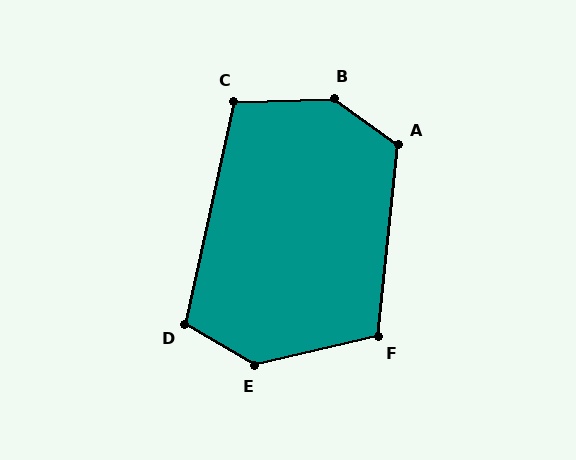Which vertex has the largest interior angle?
B, at approximately 142 degrees.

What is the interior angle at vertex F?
Approximately 109 degrees (obtuse).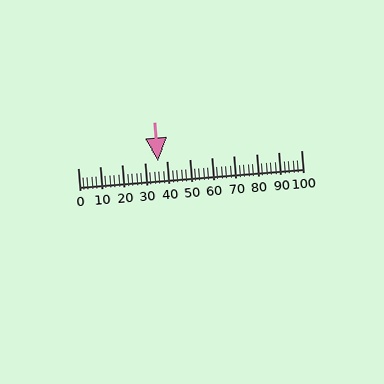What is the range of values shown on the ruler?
The ruler shows values from 0 to 100.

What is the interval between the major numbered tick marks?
The major tick marks are spaced 10 units apart.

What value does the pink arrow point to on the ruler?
The pink arrow points to approximately 36.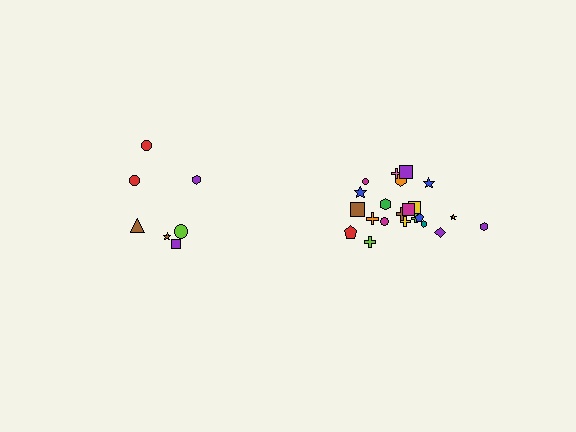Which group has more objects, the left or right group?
The right group.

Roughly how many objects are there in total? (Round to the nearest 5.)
Roughly 30 objects in total.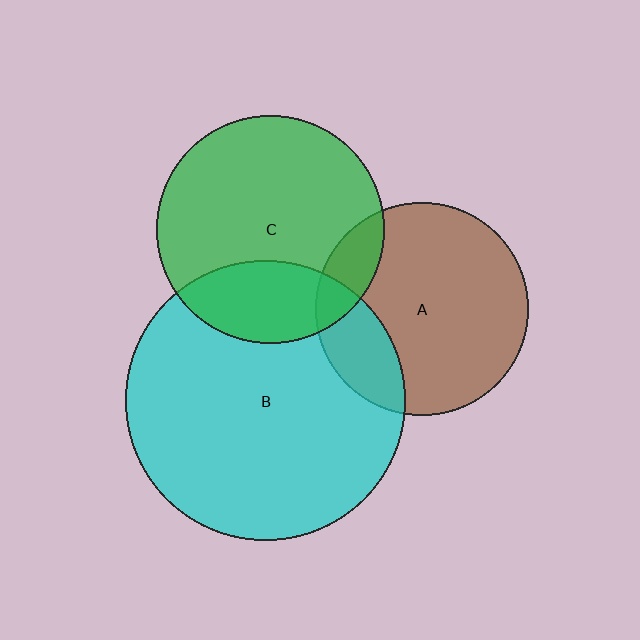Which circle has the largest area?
Circle B (cyan).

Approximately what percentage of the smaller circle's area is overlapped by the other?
Approximately 20%.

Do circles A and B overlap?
Yes.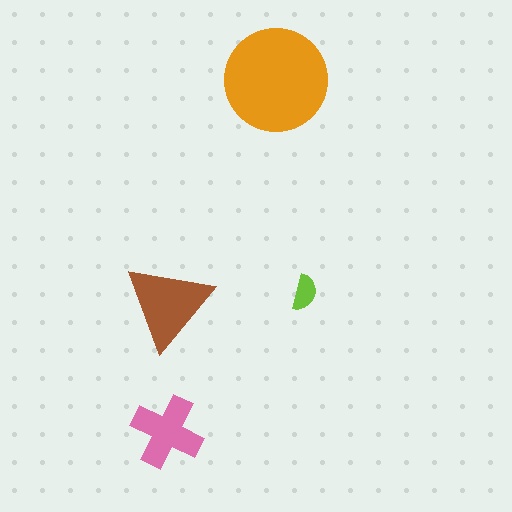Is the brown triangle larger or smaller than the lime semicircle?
Larger.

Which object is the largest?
The orange circle.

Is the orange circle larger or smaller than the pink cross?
Larger.